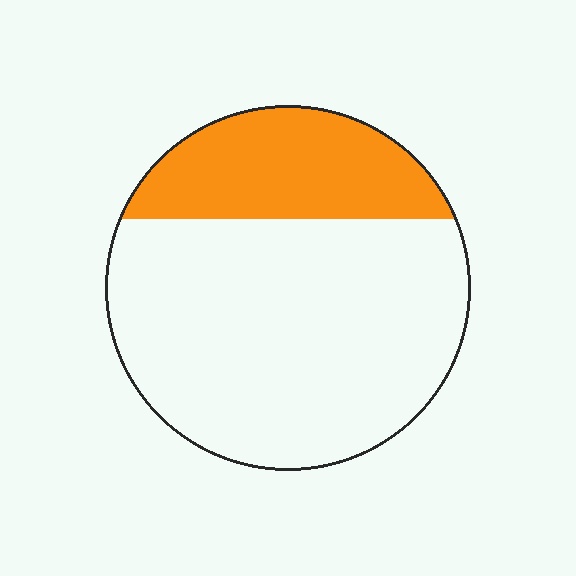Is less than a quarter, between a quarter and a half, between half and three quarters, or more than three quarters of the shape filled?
Between a quarter and a half.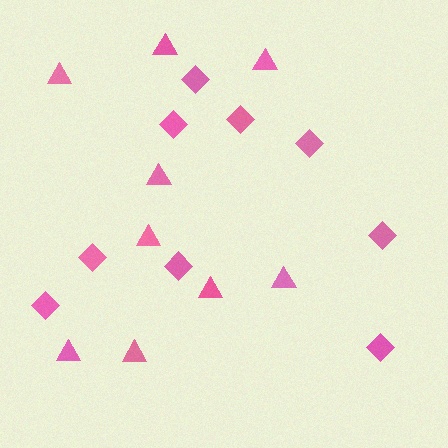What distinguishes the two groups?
There are 2 groups: one group of triangles (9) and one group of diamonds (9).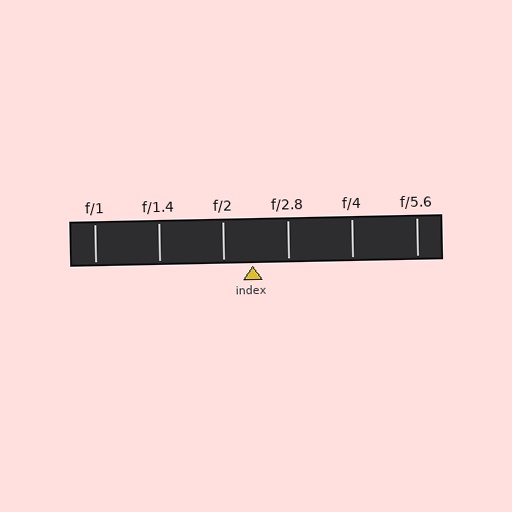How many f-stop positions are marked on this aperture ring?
There are 6 f-stop positions marked.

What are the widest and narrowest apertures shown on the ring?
The widest aperture shown is f/1 and the narrowest is f/5.6.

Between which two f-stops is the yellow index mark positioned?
The index mark is between f/2 and f/2.8.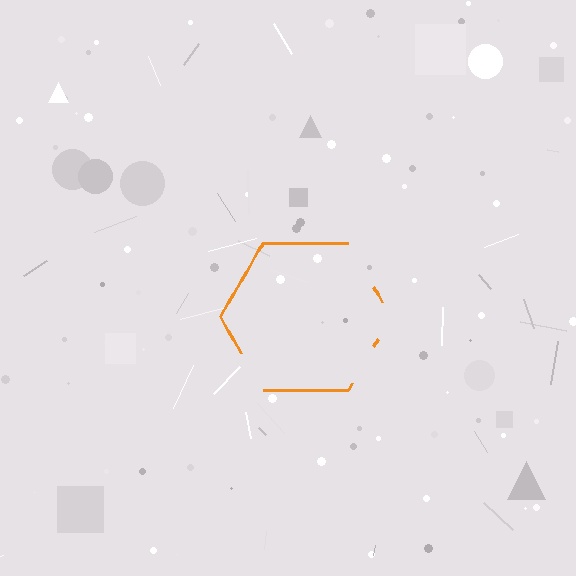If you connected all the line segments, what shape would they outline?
They would outline a hexagon.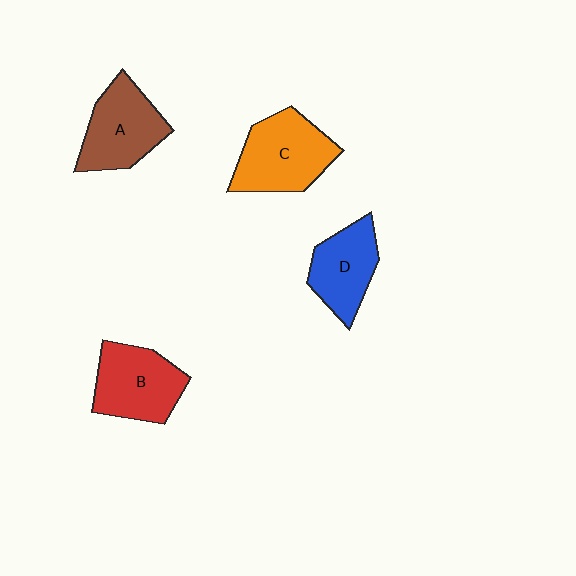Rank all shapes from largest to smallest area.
From largest to smallest: C (orange), B (red), A (brown), D (blue).